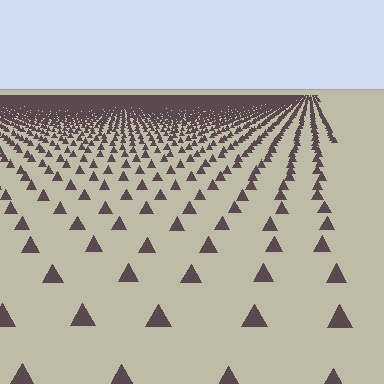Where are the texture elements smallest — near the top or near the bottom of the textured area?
Near the top.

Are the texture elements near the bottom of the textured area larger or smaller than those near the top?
Larger. Near the bottom, elements are closer to the viewer and appear at a bigger on-screen size.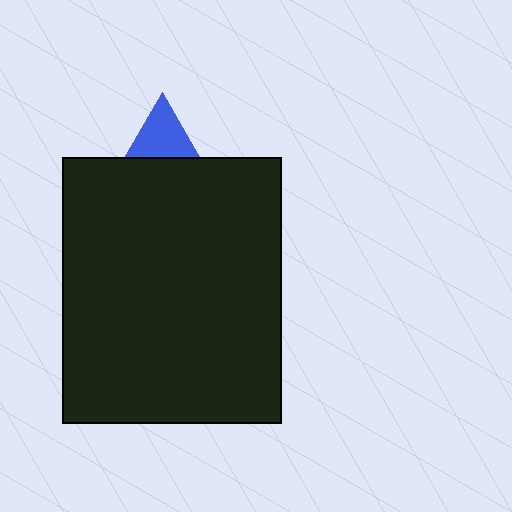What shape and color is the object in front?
The object in front is a black rectangle.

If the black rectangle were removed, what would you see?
You would see the complete blue triangle.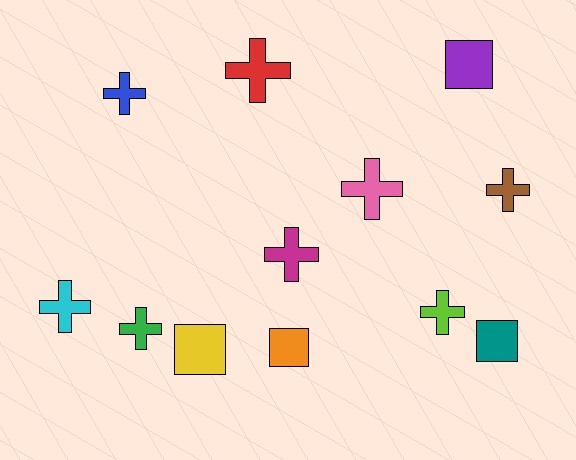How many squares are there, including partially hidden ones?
There are 4 squares.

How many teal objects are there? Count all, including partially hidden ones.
There is 1 teal object.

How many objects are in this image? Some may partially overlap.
There are 12 objects.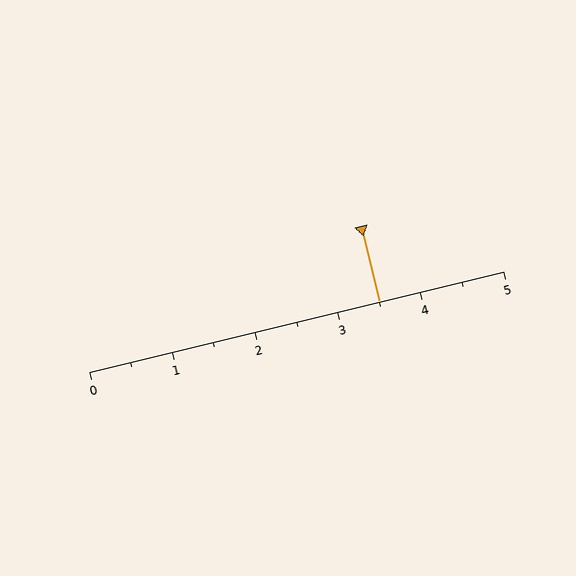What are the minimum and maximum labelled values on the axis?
The axis runs from 0 to 5.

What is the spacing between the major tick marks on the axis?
The major ticks are spaced 1 apart.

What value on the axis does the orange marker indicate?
The marker indicates approximately 3.5.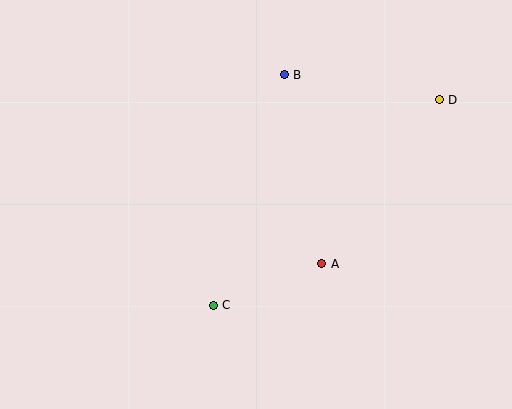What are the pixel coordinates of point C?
Point C is at (213, 305).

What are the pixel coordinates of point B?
Point B is at (284, 75).